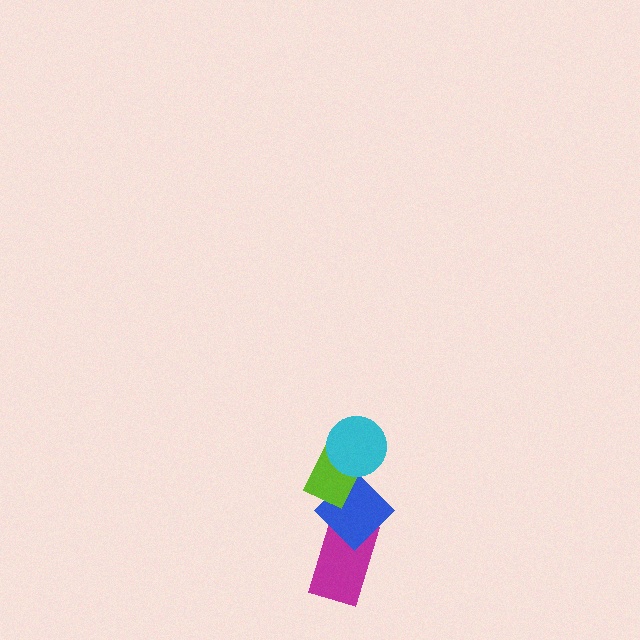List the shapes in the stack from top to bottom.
From top to bottom: the cyan circle, the lime rectangle, the blue diamond, the magenta rectangle.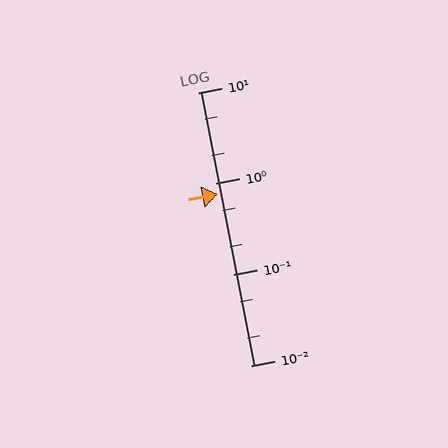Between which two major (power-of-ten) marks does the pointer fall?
The pointer is between 0.1 and 1.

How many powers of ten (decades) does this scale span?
The scale spans 3 decades, from 0.01 to 10.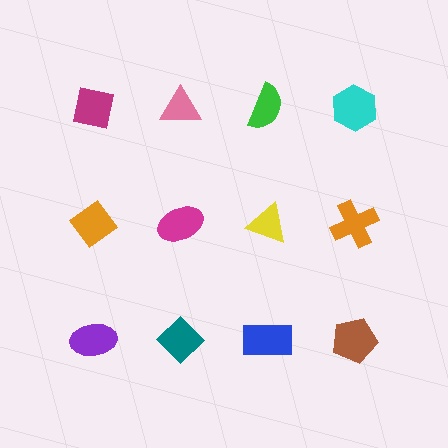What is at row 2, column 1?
An orange diamond.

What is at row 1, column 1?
A magenta square.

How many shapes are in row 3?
4 shapes.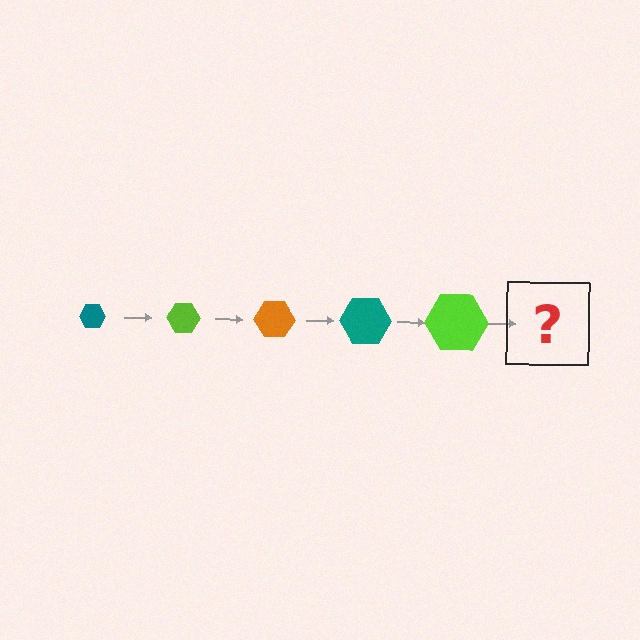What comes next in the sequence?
The next element should be an orange hexagon, larger than the previous one.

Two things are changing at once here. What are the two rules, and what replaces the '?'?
The two rules are that the hexagon grows larger each step and the color cycles through teal, lime, and orange. The '?' should be an orange hexagon, larger than the previous one.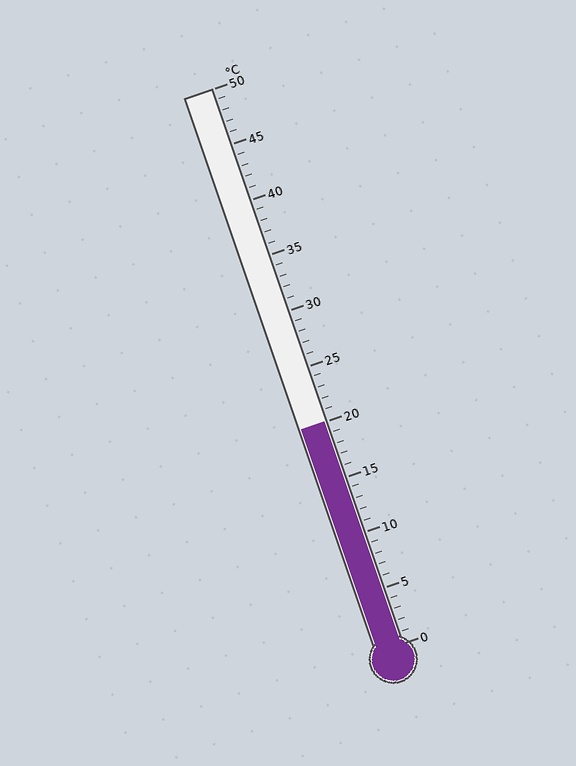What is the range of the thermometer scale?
The thermometer scale ranges from 0°C to 50°C.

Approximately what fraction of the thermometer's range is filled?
The thermometer is filled to approximately 40% of its range.